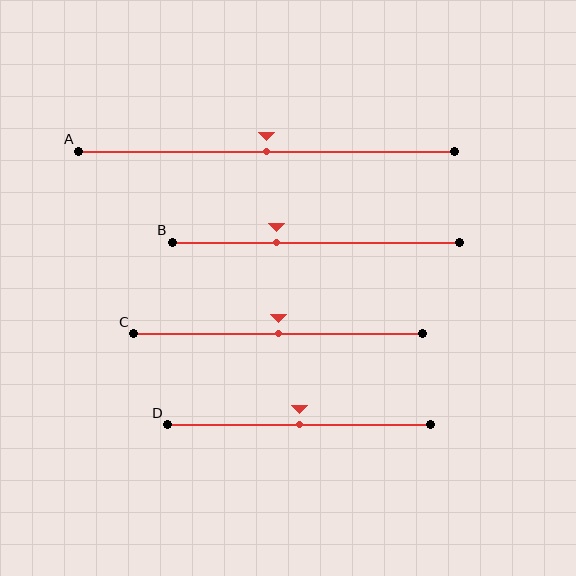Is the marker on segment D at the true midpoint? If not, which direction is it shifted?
Yes, the marker on segment D is at the true midpoint.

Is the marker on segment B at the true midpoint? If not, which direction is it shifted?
No, the marker on segment B is shifted to the left by about 14% of the segment length.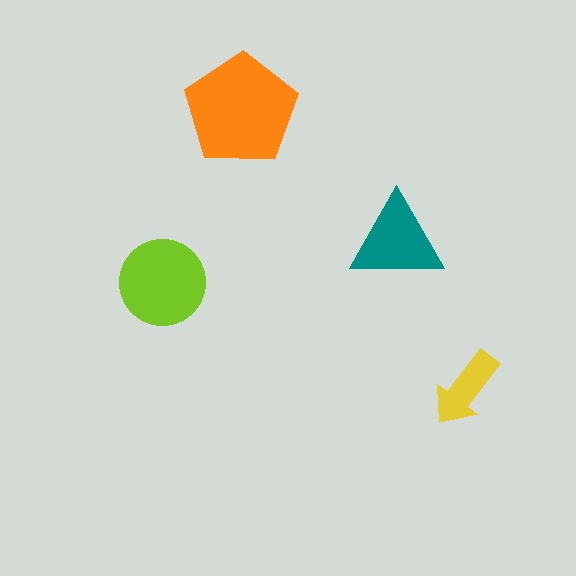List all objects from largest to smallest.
The orange pentagon, the lime circle, the teal triangle, the yellow arrow.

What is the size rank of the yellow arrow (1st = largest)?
4th.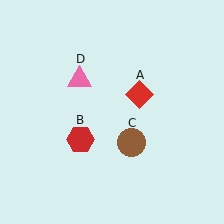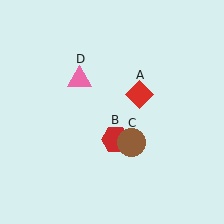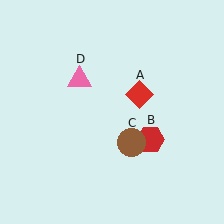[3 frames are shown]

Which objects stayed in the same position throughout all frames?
Red diamond (object A) and brown circle (object C) and pink triangle (object D) remained stationary.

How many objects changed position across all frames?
1 object changed position: red hexagon (object B).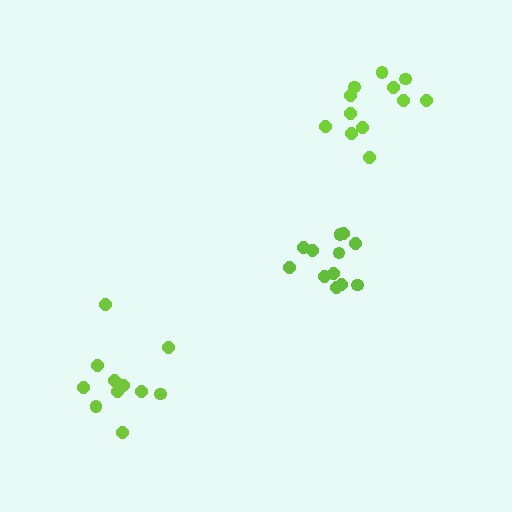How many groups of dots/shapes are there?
There are 3 groups.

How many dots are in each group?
Group 1: 12 dots, Group 2: 12 dots, Group 3: 11 dots (35 total).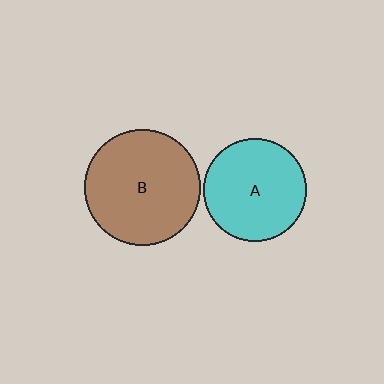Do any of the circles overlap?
No, none of the circles overlap.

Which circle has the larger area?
Circle B (brown).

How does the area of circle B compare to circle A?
Approximately 1.3 times.